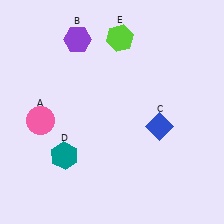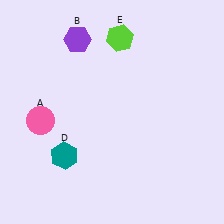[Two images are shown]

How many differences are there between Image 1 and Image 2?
There is 1 difference between the two images.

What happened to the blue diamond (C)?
The blue diamond (C) was removed in Image 2. It was in the bottom-right area of Image 1.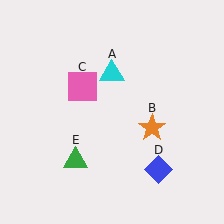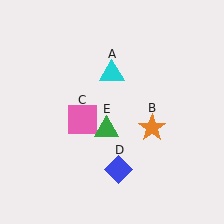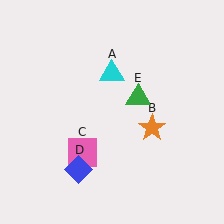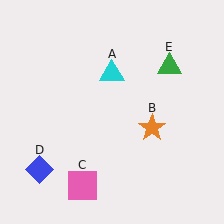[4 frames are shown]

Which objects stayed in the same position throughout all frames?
Cyan triangle (object A) and orange star (object B) remained stationary.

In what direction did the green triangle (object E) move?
The green triangle (object E) moved up and to the right.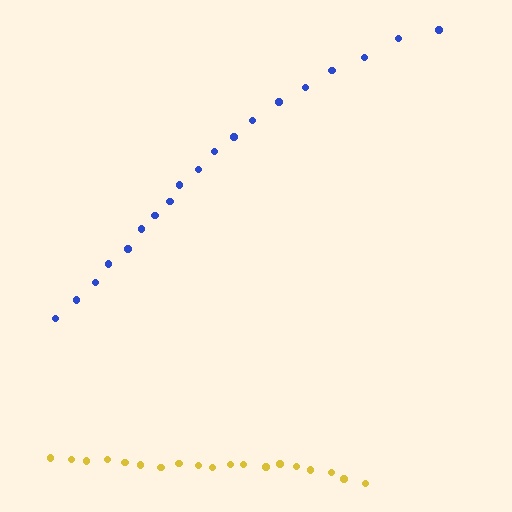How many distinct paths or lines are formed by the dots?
There are 2 distinct paths.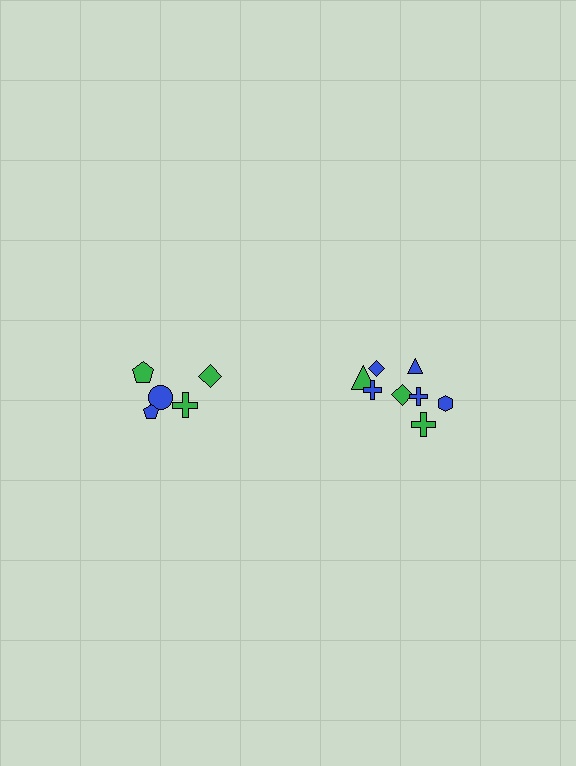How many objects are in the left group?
There are 5 objects.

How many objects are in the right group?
There are 8 objects.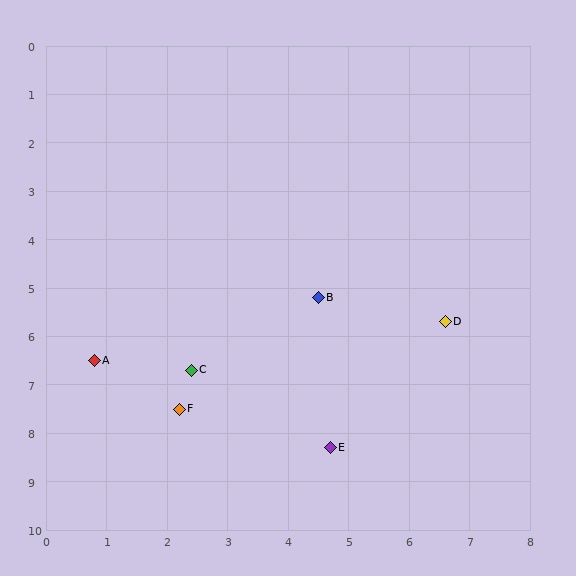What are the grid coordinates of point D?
Point D is at approximately (6.6, 5.7).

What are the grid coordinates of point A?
Point A is at approximately (0.8, 6.5).